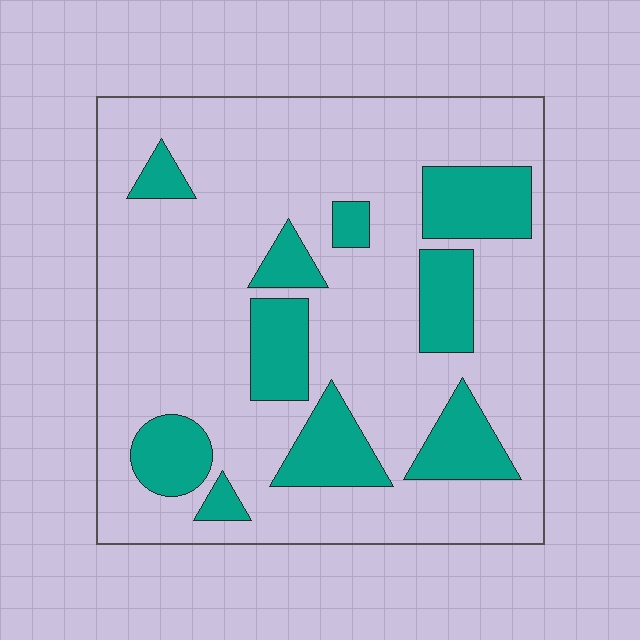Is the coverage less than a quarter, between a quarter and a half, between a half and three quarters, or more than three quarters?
Less than a quarter.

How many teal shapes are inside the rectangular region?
10.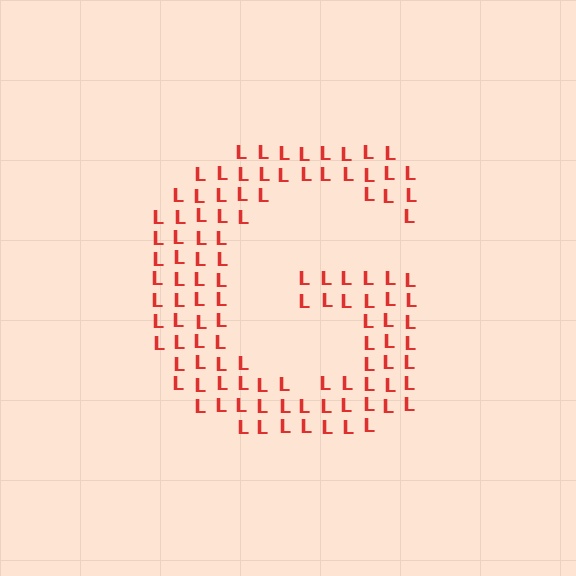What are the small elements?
The small elements are letter L's.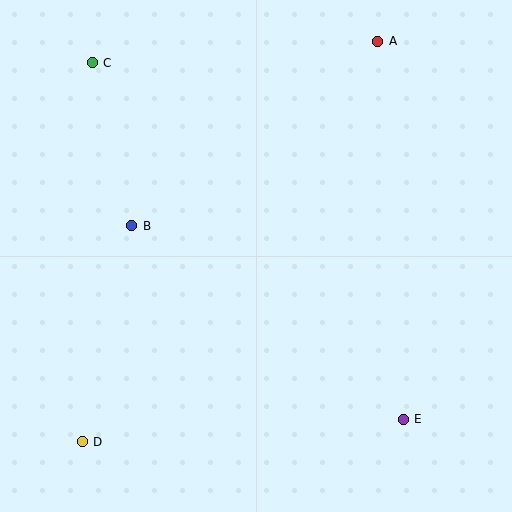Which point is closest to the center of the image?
Point B at (132, 226) is closest to the center.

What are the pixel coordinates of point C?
Point C is at (92, 63).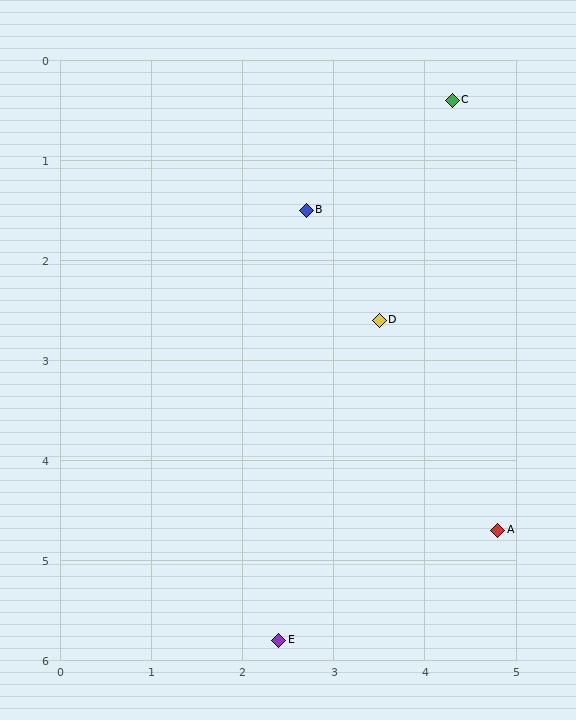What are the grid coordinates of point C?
Point C is at approximately (4.3, 0.4).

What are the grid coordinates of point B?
Point B is at approximately (2.7, 1.5).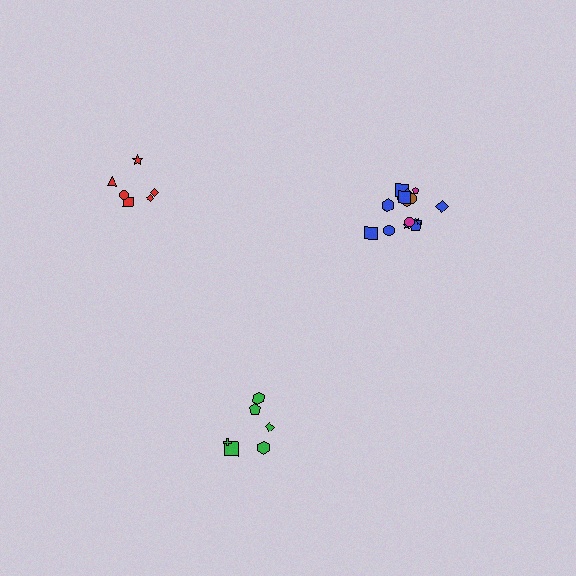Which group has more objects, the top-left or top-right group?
The top-right group.